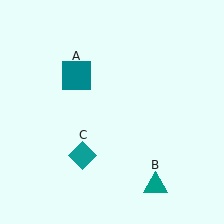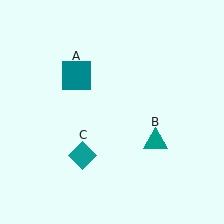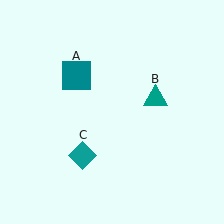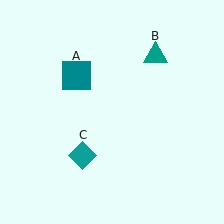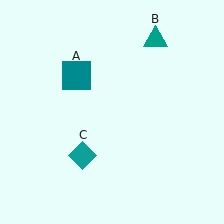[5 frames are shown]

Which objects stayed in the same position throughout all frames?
Teal square (object A) and teal diamond (object C) remained stationary.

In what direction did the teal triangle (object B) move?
The teal triangle (object B) moved up.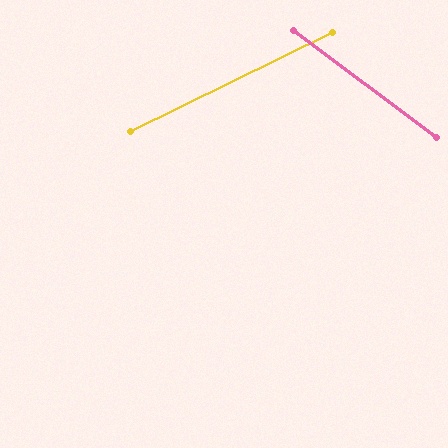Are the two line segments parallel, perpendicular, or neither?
Neither parallel nor perpendicular — they differ by about 63°.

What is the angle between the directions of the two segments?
Approximately 63 degrees.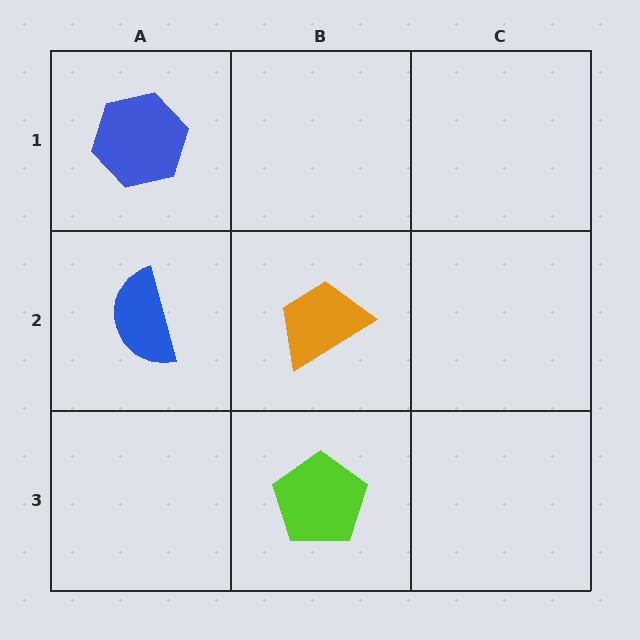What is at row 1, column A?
A blue hexagon.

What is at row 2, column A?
A blue semicircle.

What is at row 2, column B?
An orange trapezoid.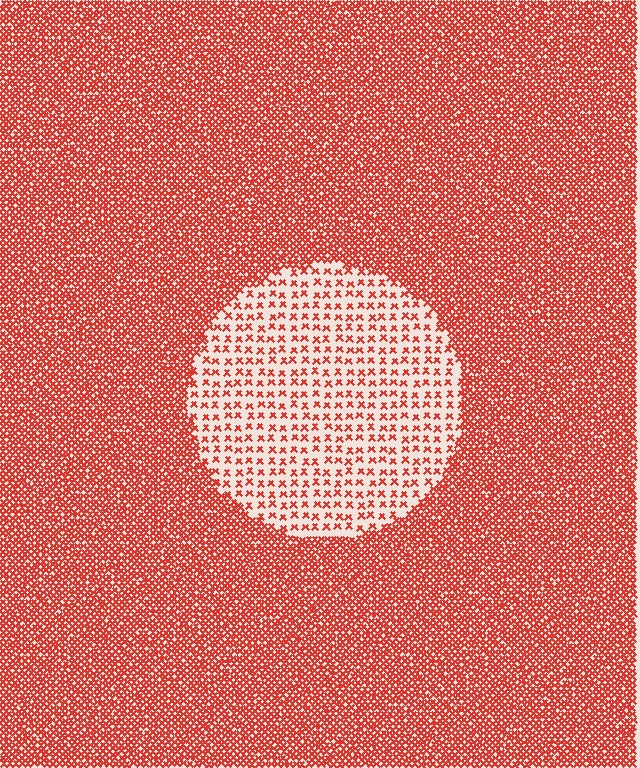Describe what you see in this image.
The image contains small red elements arranged at two different densities. A circle-shaped region is visible where the elements are less densely packed than the surrounding area.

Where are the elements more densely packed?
The elements are more densely packed outside the circle boundary.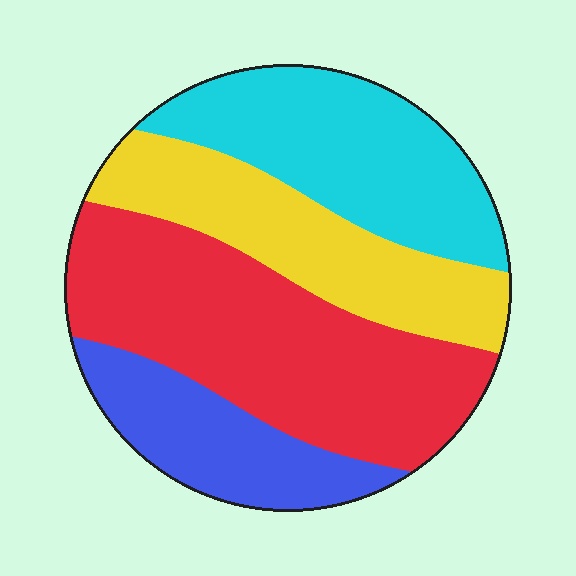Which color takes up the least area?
Blue, at roughly 15%.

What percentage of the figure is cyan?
Cyan takes up about one quarter (1/4) of the figure.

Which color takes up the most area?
Red, at roughly 35%.